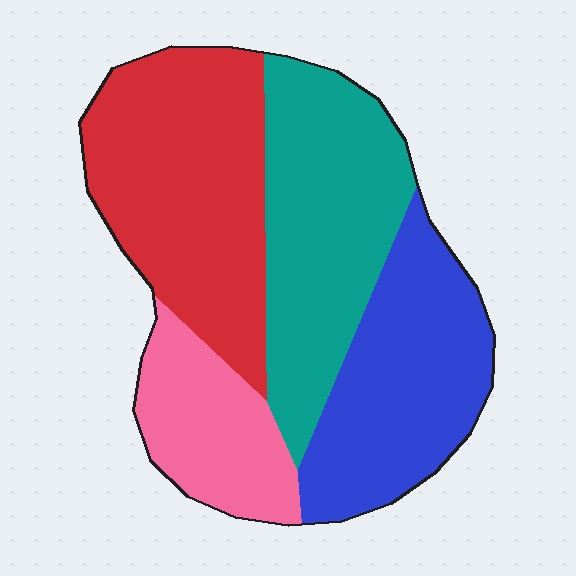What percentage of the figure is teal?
Teal covers around 30% of the figure.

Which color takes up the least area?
Pink, at roughly 15%.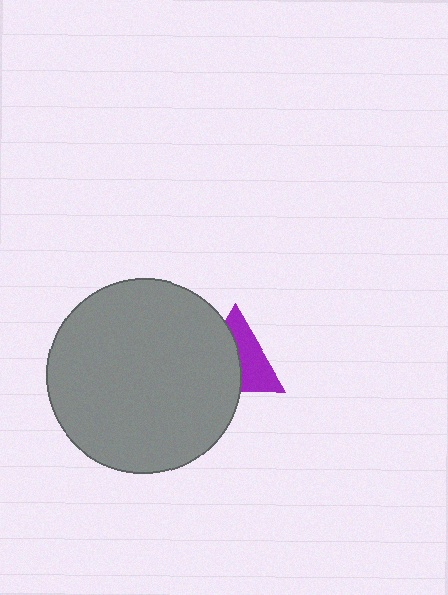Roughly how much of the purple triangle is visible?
About half of it is visible (roughly 48%).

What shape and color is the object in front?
The object in front is a gray circle.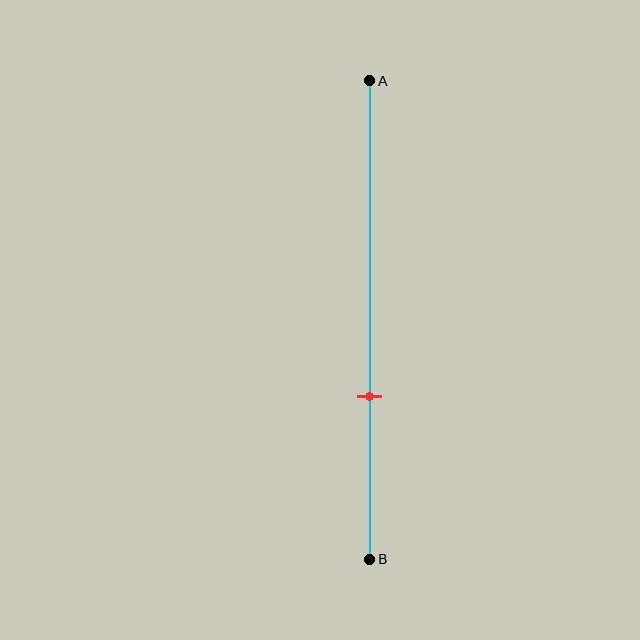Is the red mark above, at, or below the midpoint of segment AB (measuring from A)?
The red mark is below the midpoint of segment AB.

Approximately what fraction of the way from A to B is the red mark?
The red mark is approximately 65% of the way from A to B.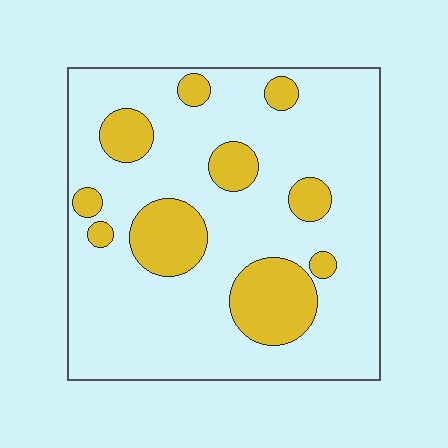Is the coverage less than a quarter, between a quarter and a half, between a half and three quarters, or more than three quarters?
Less than a quarter.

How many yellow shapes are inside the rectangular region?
10.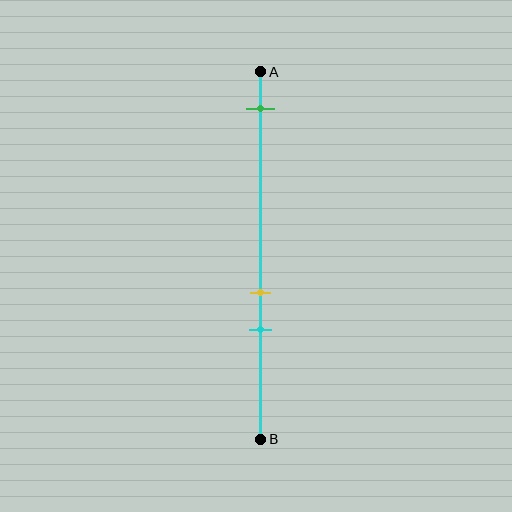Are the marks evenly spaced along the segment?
No, the marks are not evenly spaced.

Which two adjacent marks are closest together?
The yellow and cyan marks are the closest adjacent pair.